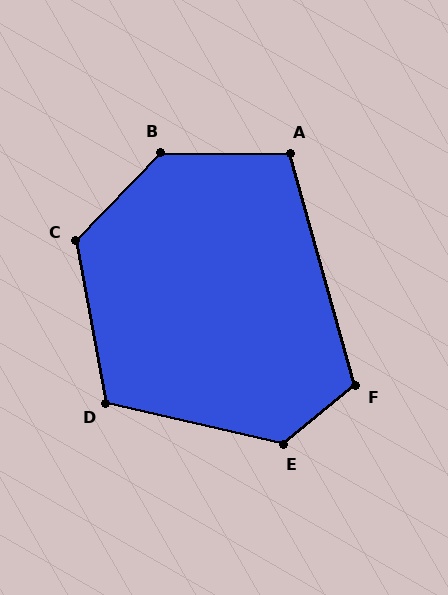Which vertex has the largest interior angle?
B, at approximately 133 degrees.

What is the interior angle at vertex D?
Approximately 113 degrees (obtuse).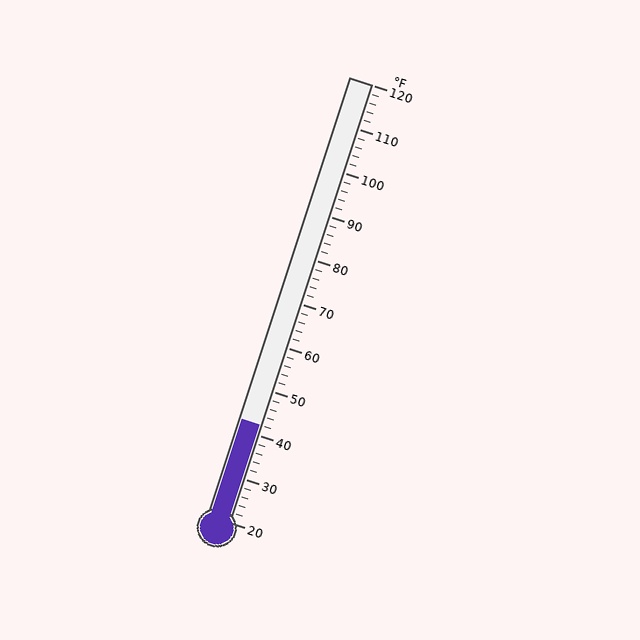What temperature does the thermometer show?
The thermometer shows approximately 42°F.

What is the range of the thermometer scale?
The thermometer scale ranges from 20°F to 120°F.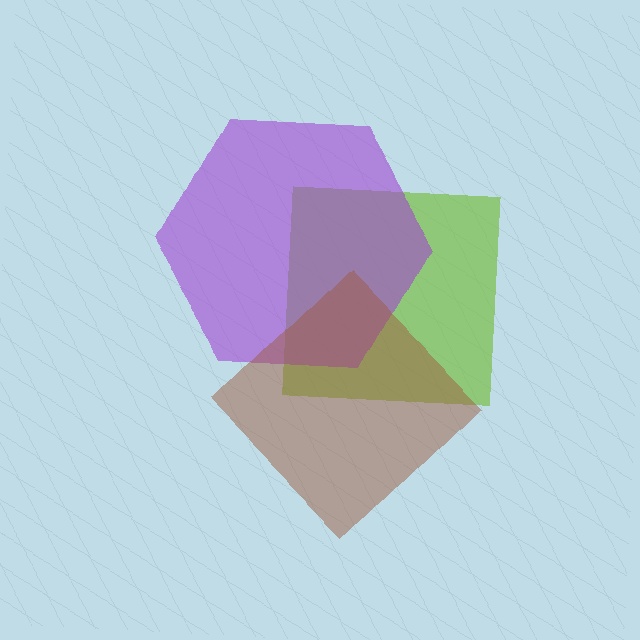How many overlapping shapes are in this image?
There are 3 overlapping shapes in the image.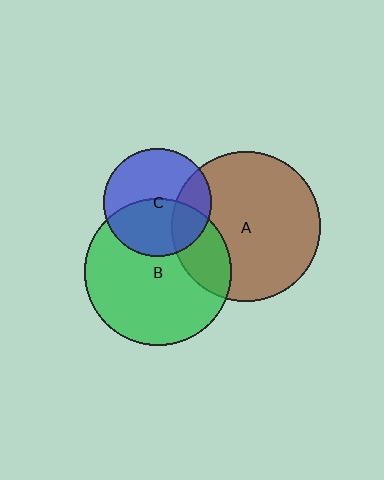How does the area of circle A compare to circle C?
Approximately 1.9 times.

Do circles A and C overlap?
Yes.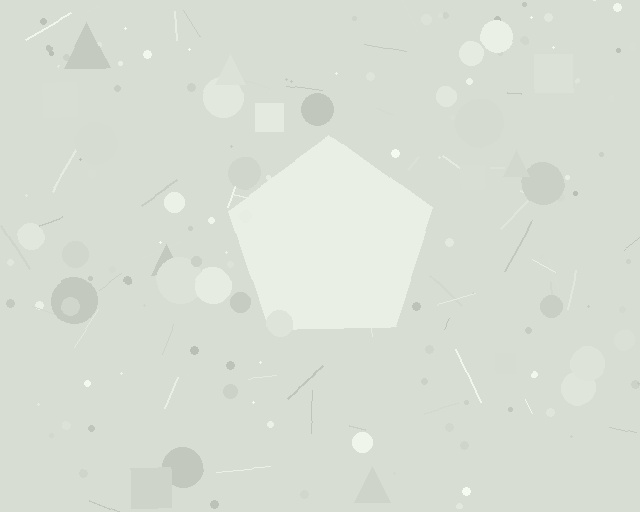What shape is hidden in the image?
A pentagon is hidden in the image.